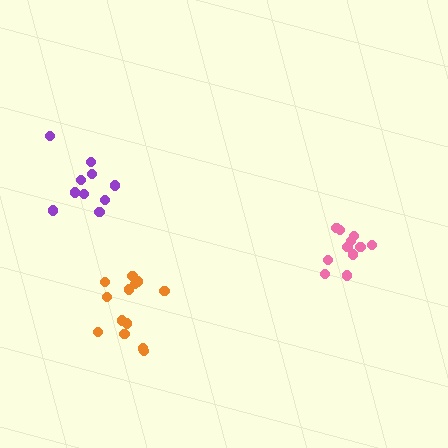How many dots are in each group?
Group 1: 11 dots, Group 2: 10 dots, Group 3: 13 dots (34 total).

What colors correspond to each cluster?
The clusters are colored: pink, purple, orange.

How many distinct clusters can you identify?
There are 3 distinct clusters.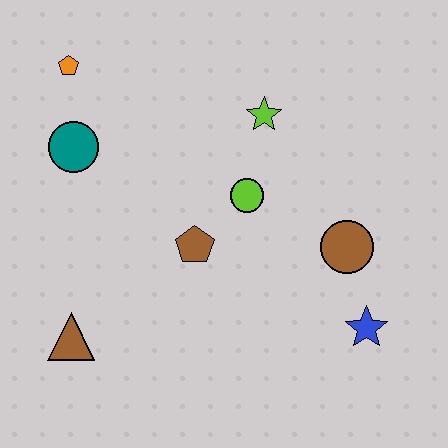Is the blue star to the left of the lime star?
No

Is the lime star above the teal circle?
Yes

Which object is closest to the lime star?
The lime circle is closest to the lime star.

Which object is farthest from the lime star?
The brown triangle is farthest from the lime star.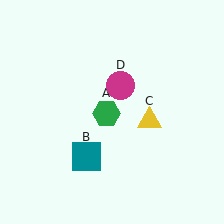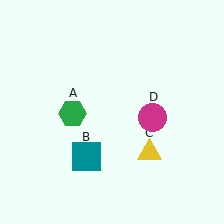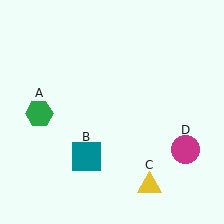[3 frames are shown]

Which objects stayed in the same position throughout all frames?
Teal square (object B) remained stationary.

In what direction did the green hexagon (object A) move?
The green hexagon (object A) moved left.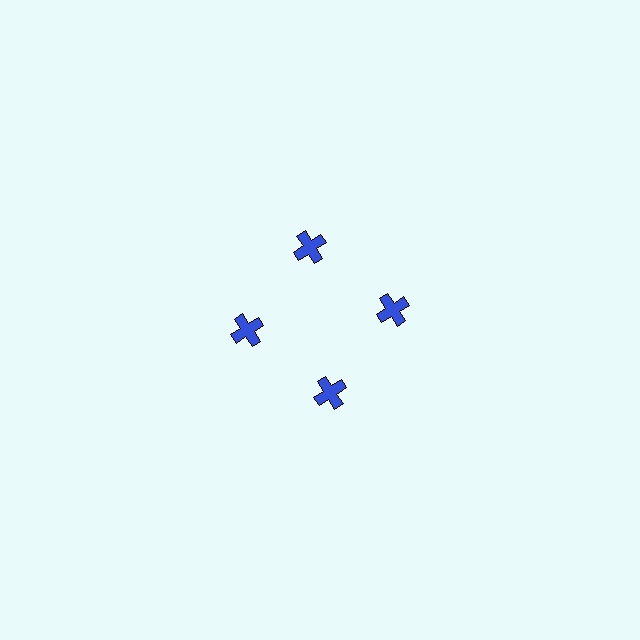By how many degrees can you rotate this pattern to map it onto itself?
The pattern maps onto itself every 90 degrees of rotation.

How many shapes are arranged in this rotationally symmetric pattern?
There are 4 shapes, arranged in 4 groups of 1.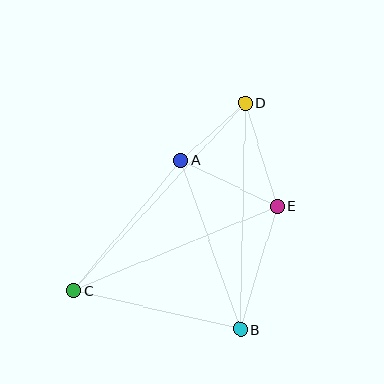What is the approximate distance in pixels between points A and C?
The distance between A and C is approximately 169 pixels.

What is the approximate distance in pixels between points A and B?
The distance between A and B is approximately 180 pixels.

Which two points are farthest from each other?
Points C and D are farthest from each other.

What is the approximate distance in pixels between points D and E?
The distance between D and E is approximately 108 pixels.